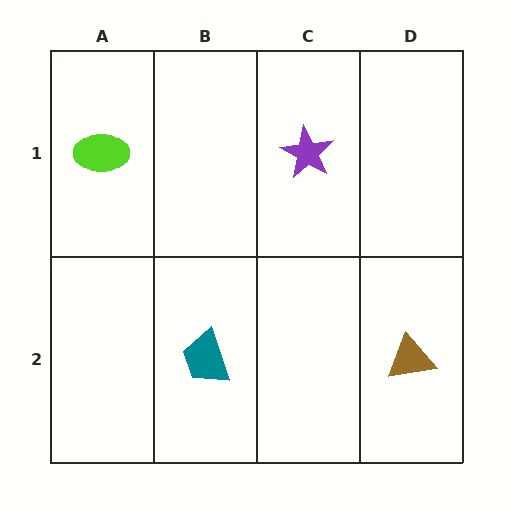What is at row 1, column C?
A purple star.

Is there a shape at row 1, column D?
No, that cell is empty.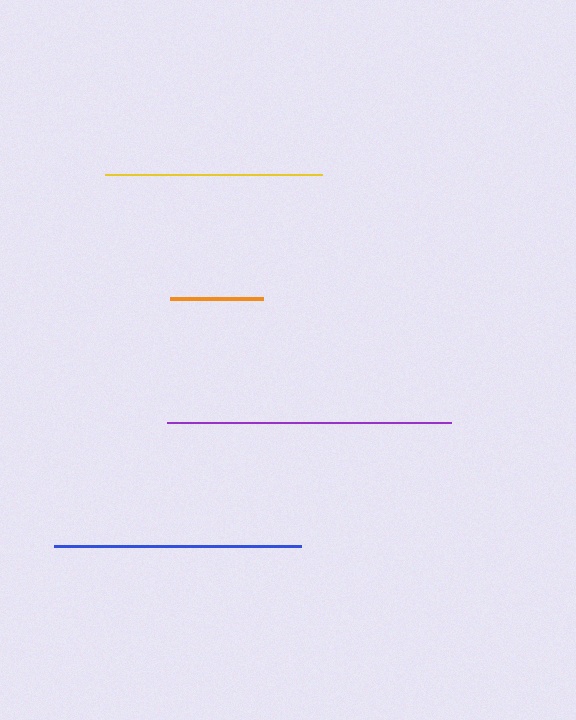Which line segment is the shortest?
The orange line is the shortest at approximately 93 pixels.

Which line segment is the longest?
The purple line is the longest at approximately 285 pixels.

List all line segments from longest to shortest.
From longest to shortest: purple, blue, yellow, orange.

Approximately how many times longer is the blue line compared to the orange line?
The blue line is approximately 2.6 times the length of the orange line.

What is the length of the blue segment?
The blue segment is approximately 247 pixels long.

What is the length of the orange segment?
The orange segment is approximately 93 pixels long.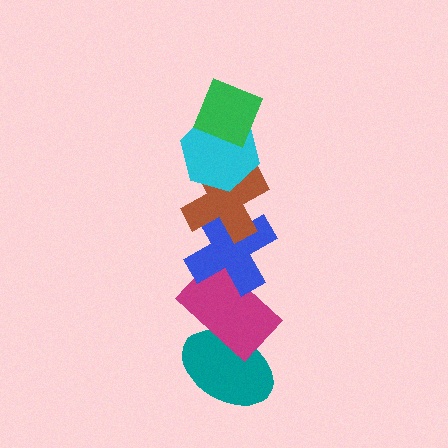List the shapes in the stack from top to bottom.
From top to bottom: the green diamond, the cyan hexagon, the brown cross, the blue cross, the magenta rectangle, the teal ellipse.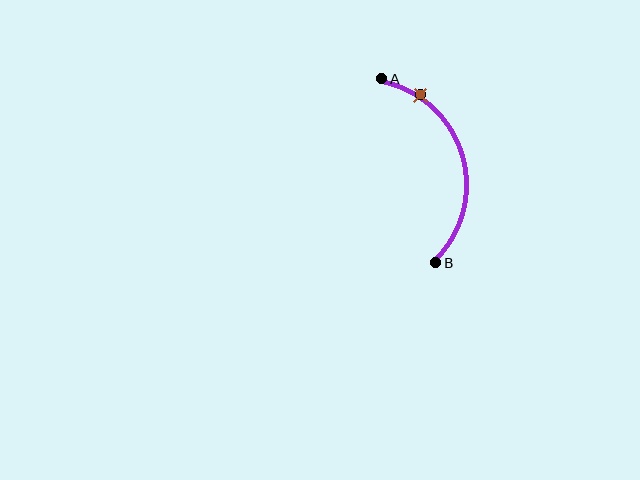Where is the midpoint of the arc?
The arc midpoint is the point on the curve farthest from the straight line joining A and B. It sits to the right of that line.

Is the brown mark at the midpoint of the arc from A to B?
No. The brown mark lies on the arc but is closer to endpoint A. The arc midpoint would be at the point on the curve equidistant along the arc from both A and B.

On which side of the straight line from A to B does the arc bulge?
The arc bulges to the right of the straight line connecting A and B.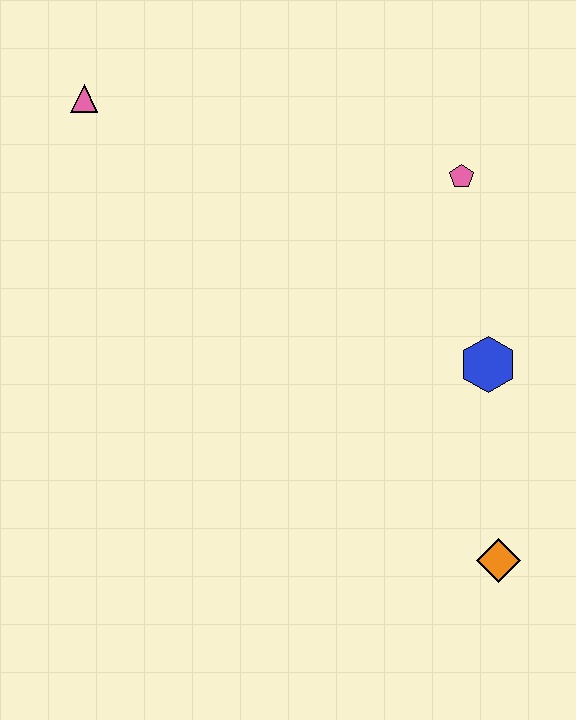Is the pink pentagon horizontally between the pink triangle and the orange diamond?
Yes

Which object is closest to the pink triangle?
The pink pentagon is closest to the pink triangle.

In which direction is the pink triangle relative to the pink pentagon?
The pink triangle is to the left of the pink pentagon.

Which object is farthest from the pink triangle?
The orange diamond is farthest from the pink triangle.